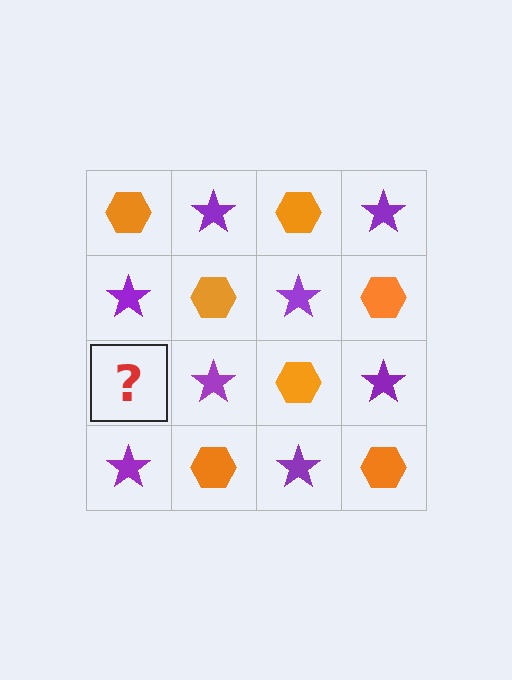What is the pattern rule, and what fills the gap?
The rule is that it alternates orange hexagon and purple star in a checkerboard pattern. The gap should be filled with an orange hexagon.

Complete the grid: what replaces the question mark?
The question mark should be replaced with an orange hexagon.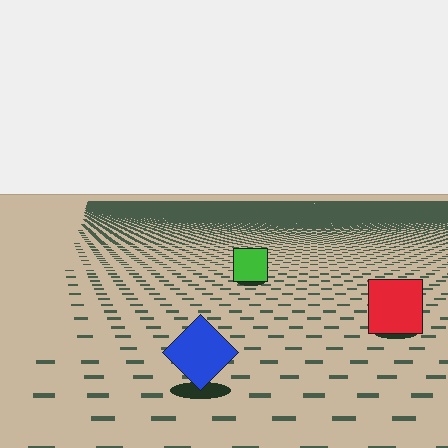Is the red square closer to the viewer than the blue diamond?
No. The blue diamond is closer — you can tell from the texture gradient: the ground texture is coarser near it.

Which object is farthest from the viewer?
The green square is farthest from the viewer. It appears smaller and the ground texture around it is denser.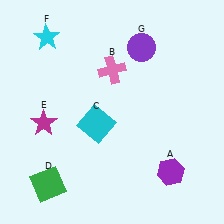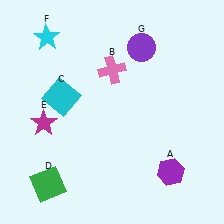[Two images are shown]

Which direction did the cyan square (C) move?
The cyan square (C) moved left.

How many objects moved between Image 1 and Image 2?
1 object moved between the two images.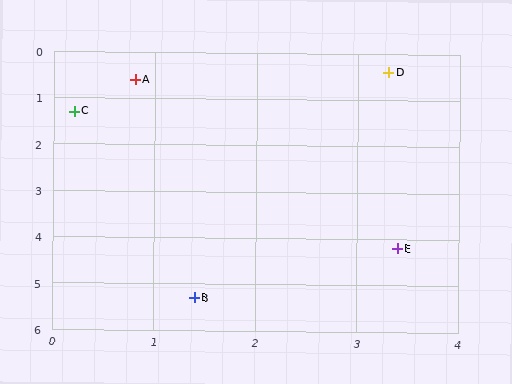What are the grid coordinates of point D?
Point D is at approximately (3.3, 0.4).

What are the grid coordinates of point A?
Point A is at approximately (0.8, 0.6).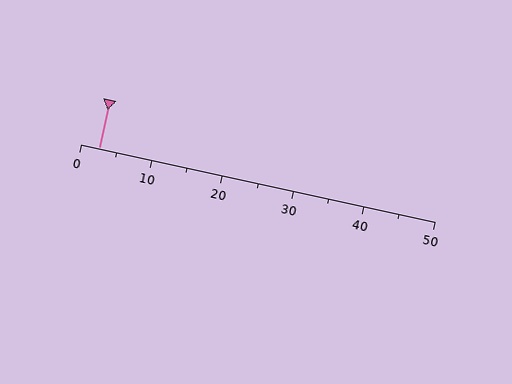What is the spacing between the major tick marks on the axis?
The major ticks are spaced 10 apart.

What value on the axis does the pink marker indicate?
The marker indicates approximately 2.5.